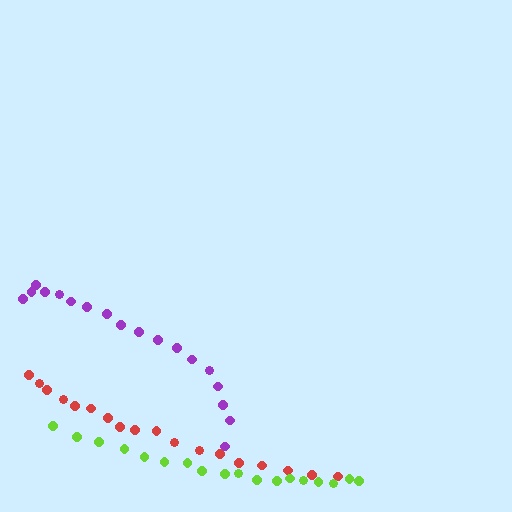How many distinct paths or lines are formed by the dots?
There are 3 distinct paths.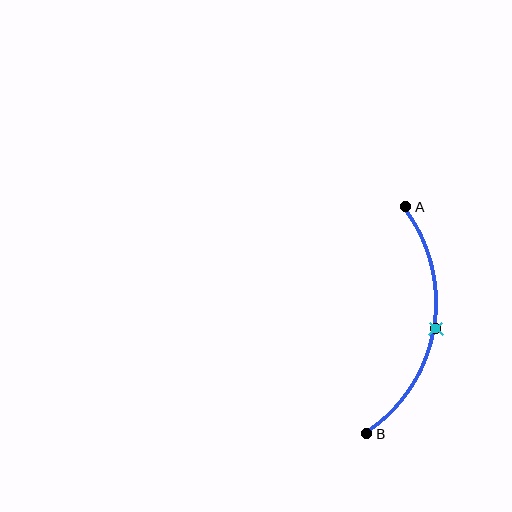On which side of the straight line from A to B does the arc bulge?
The arc bulges to the right of the straight line connecting A and B.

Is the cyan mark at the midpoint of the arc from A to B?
Yes. The cyan mark lies on the arc at equal arc-length from both A and B — it is the arc midpoint.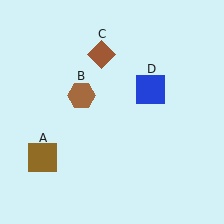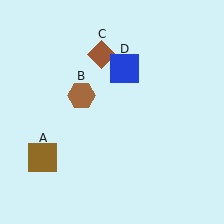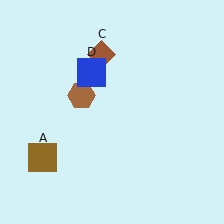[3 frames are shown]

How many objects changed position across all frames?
1 object changed position: blue square (object D).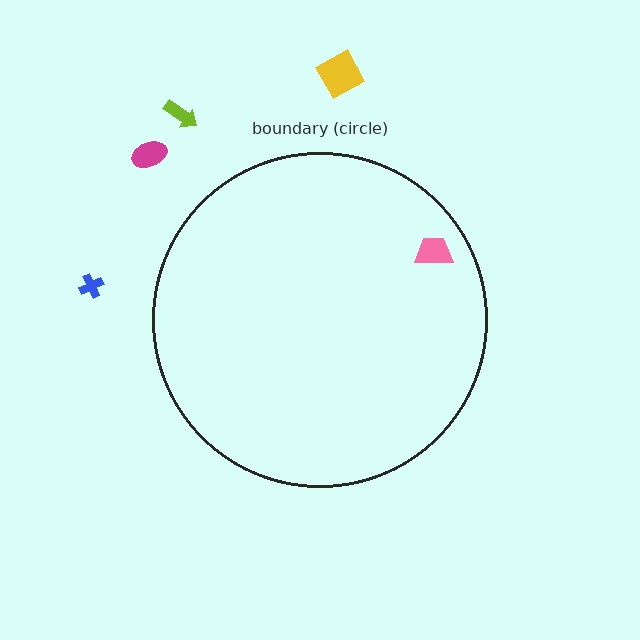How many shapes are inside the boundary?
1 inside, 4 outside.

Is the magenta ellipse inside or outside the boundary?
Outside.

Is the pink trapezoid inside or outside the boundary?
Inside.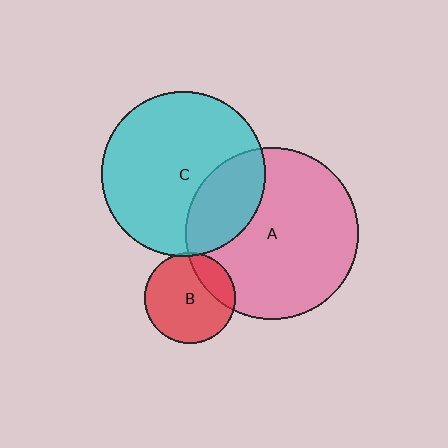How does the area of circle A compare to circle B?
Approximately 3.6 times.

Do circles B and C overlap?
Yes.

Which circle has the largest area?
Circle A (pink).